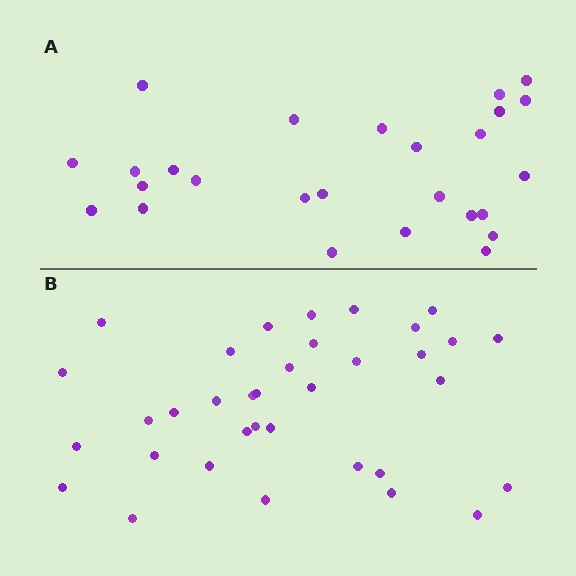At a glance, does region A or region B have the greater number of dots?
Region B (the bottom region) has more dots.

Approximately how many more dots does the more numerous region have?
Region B has roughly 8 or so more dots than region A.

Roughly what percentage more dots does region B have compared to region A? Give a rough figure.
About 35% more.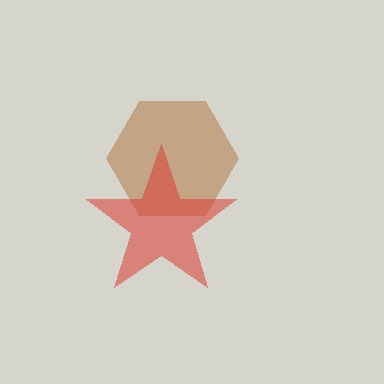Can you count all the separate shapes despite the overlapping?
Yes, there are 2 separate shapes.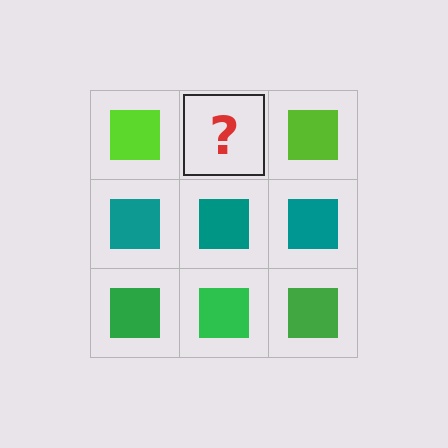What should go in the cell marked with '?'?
The missing cell should contain a lime square.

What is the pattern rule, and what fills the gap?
The rule is that each row has a consistent color. The gap should be filled with a lime square.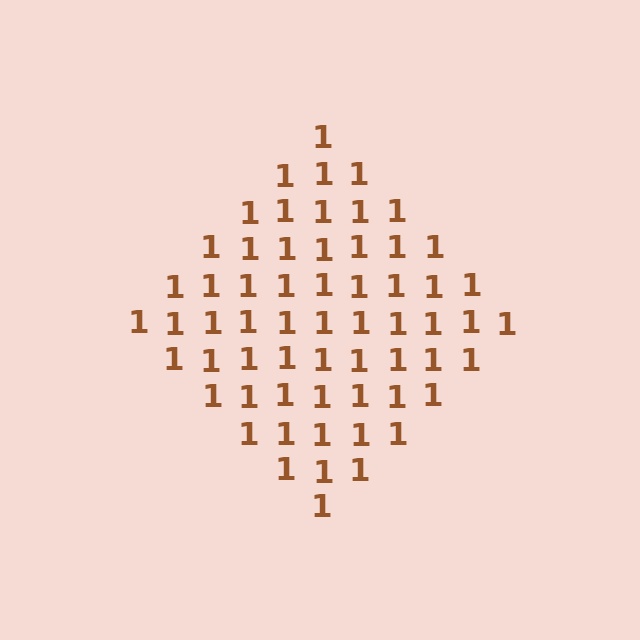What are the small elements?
The small elements are digit 1's.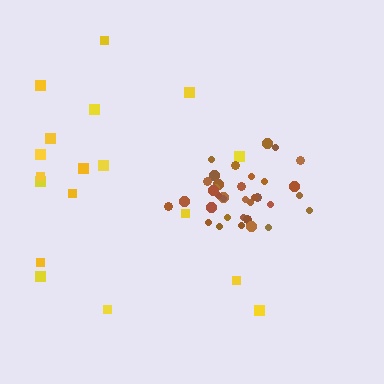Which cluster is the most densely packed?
Brown.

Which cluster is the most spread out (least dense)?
Yellow.